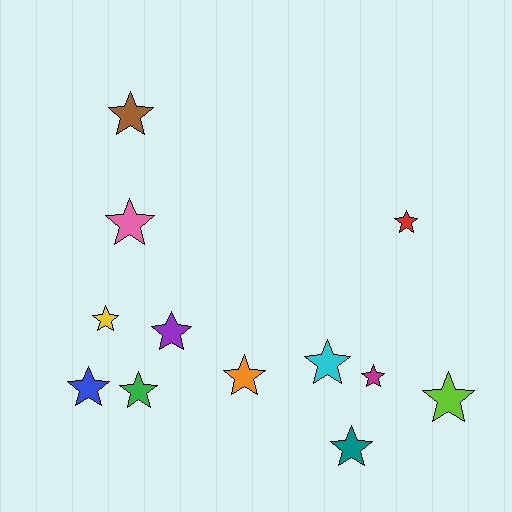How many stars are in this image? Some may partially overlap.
There are 12 stars.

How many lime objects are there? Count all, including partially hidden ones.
There is 1 lime object.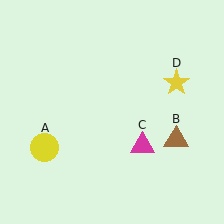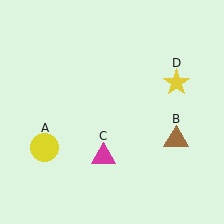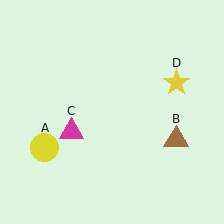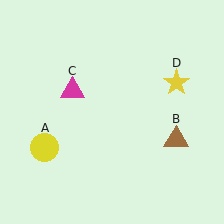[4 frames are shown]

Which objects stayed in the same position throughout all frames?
Yellow circle (object A) and brown triangle (object B) and yellow star (object D) remained stationary.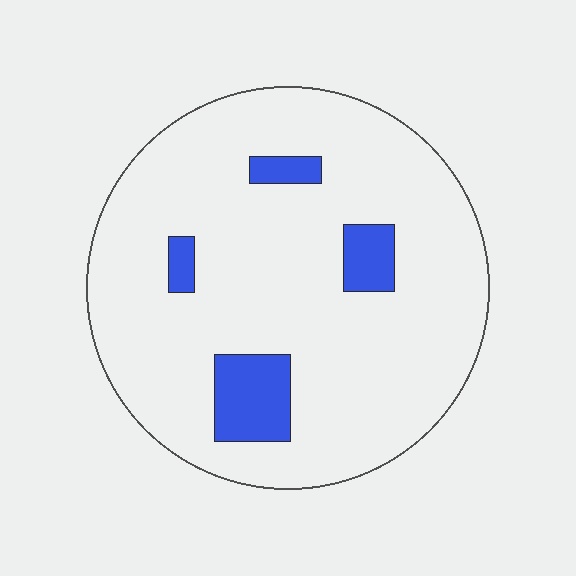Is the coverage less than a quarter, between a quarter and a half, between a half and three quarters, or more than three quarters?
Less than a quarter.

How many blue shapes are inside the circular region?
4.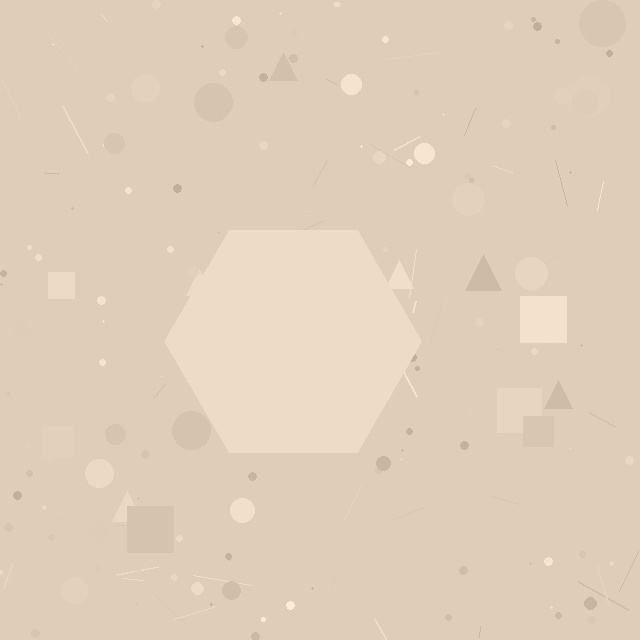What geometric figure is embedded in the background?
A hexagon is embedded in the background.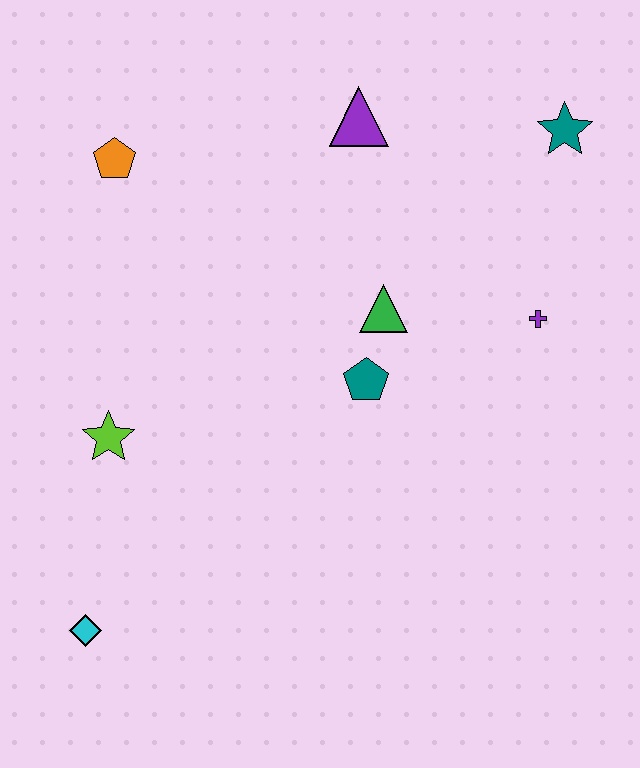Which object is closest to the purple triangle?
The green triangle is closest to the purple triangle.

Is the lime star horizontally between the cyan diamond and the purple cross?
Yes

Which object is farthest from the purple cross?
The cyan diamond is farthest from the purple cross.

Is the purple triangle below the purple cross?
No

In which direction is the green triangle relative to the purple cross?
The green triangle is to the left of the purple cross.